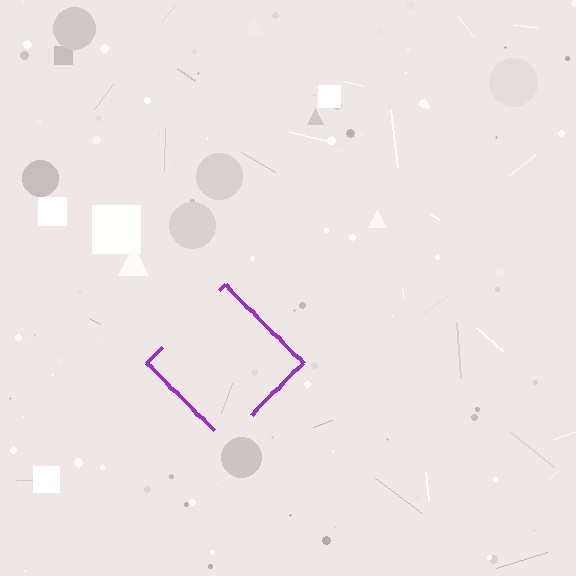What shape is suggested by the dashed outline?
The dashed outline suggests a diamond.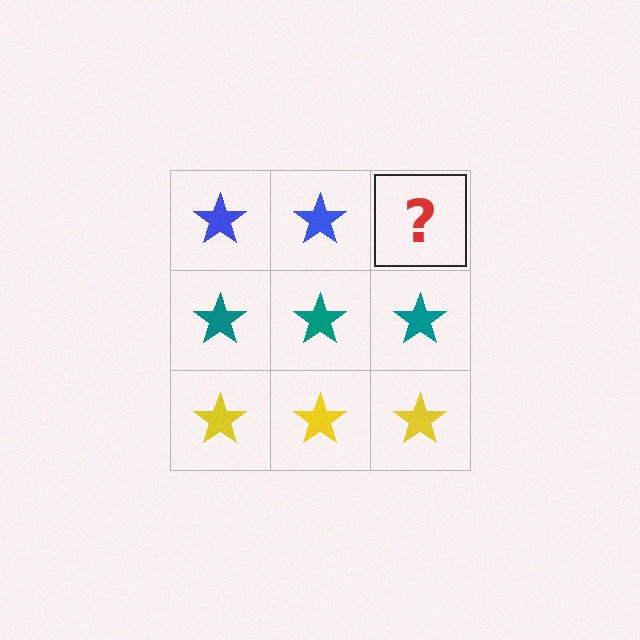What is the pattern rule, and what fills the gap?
The rule is that each row has a consistent color. The gap should be filled with a blue star.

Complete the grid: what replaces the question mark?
The question mark should be replaced with a blue star.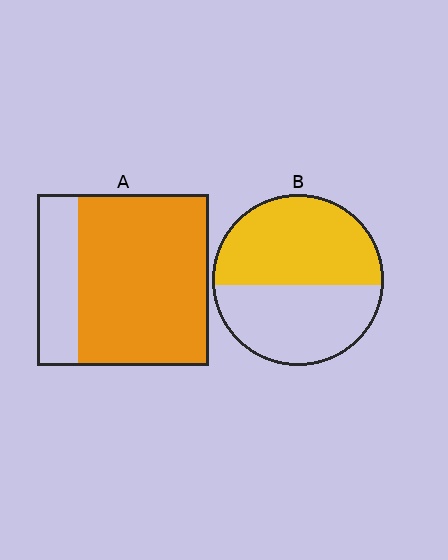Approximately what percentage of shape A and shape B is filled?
A is approximately 75% and B is approximately 55%.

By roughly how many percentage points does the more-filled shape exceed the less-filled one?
By roughly 20 percentage points (A over B).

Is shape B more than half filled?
Roughly half.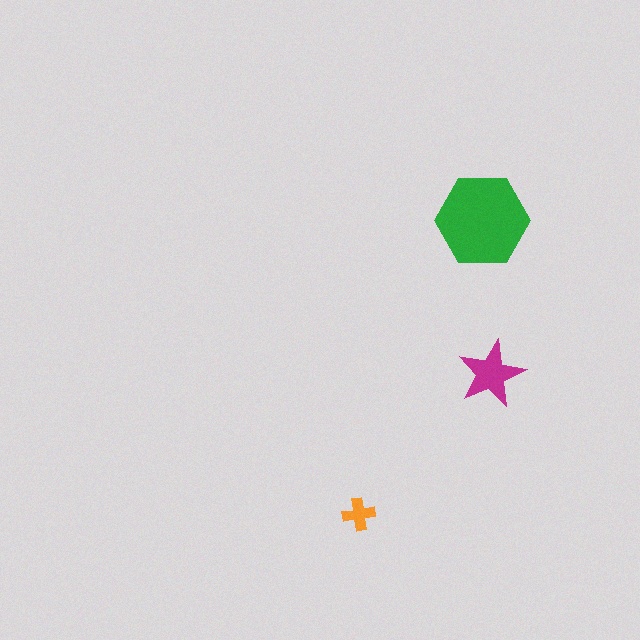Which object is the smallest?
The orange cross.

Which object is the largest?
The green hexagon.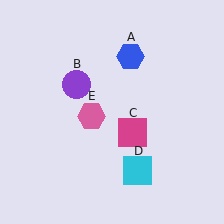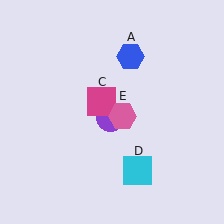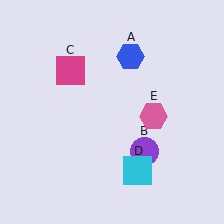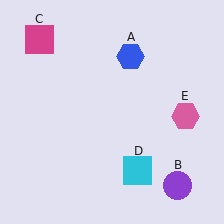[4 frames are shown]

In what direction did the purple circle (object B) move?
The purple circle (object B) moved down and to the right.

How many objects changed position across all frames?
3 objects changed position: purple circle (object B), magenta square (object C), pink hexagon (object E).